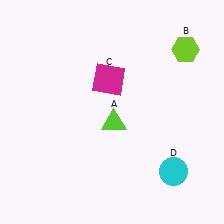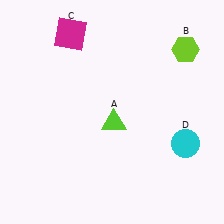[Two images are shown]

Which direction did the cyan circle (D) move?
The cyan circle (D) moved up.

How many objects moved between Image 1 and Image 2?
2 objects moved between the two images.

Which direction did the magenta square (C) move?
The magenta square (C) moved up.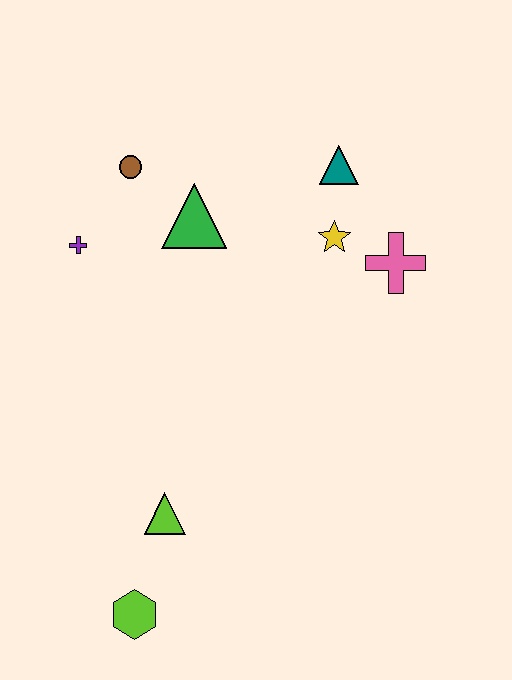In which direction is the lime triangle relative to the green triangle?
The lime triangle is below the green triangle.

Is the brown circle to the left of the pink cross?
Yes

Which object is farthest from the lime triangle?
The teal triangle is farthest from the lime triangle.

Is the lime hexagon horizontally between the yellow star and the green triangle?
No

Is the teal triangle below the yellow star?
No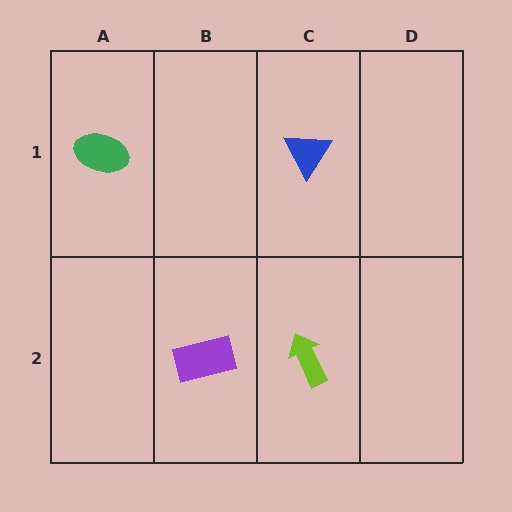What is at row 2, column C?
A lime arrow.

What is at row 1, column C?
A blue triangle.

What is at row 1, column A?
A green ellipse.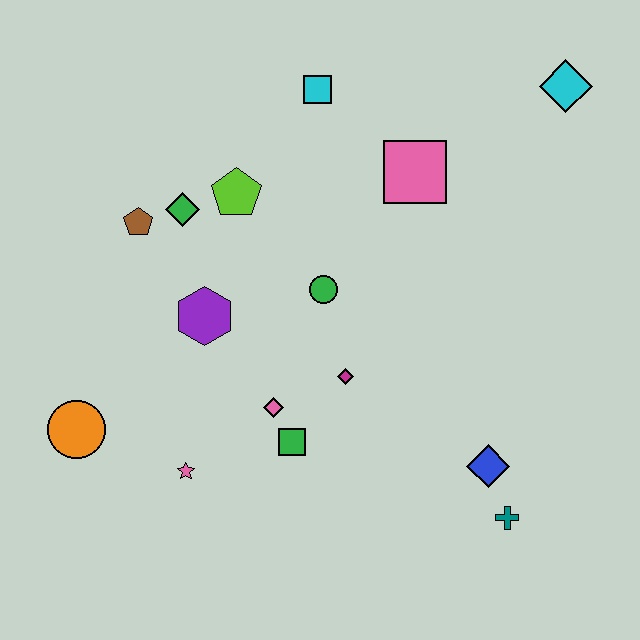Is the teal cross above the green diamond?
No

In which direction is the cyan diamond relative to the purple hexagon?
The cyan diamond is to the right of the purple hexagon.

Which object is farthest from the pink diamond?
The cyan diamond is farthest from the pink diamond.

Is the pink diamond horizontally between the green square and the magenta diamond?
No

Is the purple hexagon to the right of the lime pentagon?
No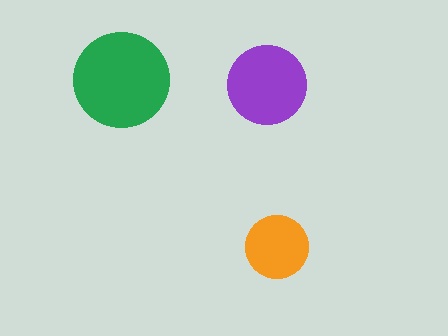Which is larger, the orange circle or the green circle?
The green one.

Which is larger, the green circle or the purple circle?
The green one.